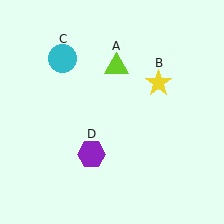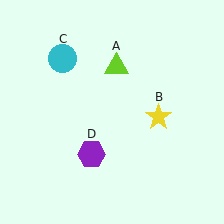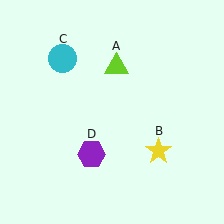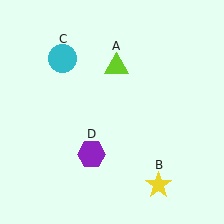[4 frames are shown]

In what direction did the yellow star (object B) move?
The yellow star (object B) moved down.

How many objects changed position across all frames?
1 object changed position: yellow star (object B).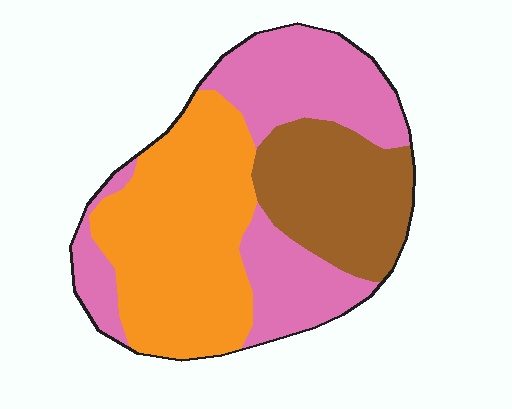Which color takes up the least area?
Brown, at roughly 25%.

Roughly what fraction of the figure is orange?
Orange takes up about two fifths (2/5) of the figure.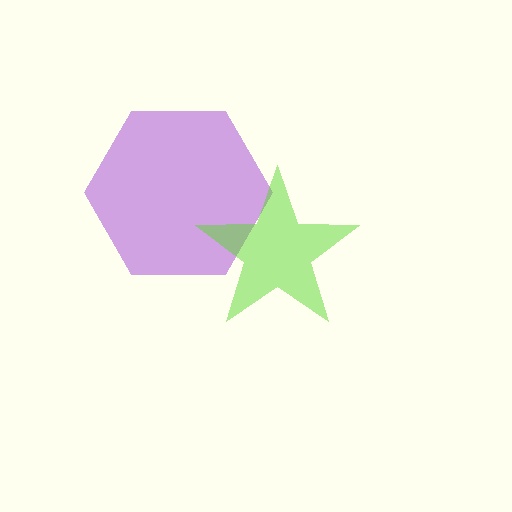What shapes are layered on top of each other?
The layered shapes are: a purple hexagon, a lime star.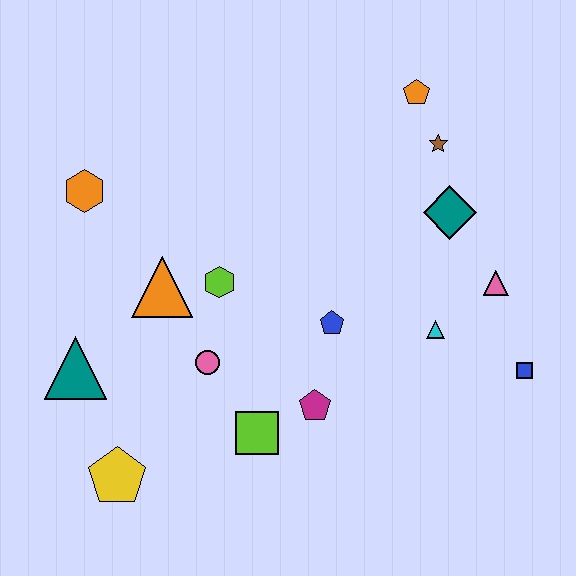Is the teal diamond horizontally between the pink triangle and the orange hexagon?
Yes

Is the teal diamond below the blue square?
No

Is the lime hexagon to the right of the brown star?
No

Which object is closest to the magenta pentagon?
The lime square is closest to the magenta pentagon.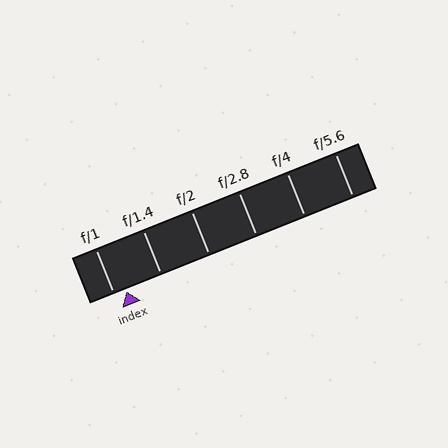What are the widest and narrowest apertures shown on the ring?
The widest aperture shown is f/1 and the narrowest is f/5.6.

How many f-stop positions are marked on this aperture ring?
There are 6 f-stop positions marked.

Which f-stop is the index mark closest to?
The index mark is closest to f/1.